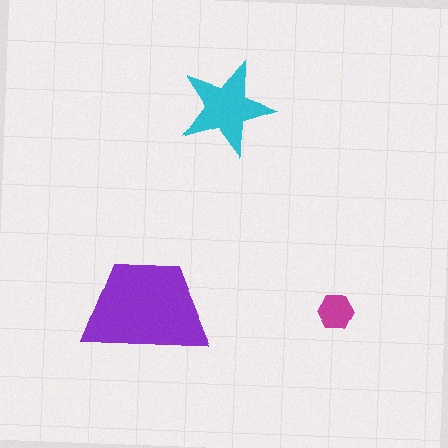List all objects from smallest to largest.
The magenta hexagon, the cyan star, the purple trapezoid.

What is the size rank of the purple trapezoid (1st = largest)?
1st.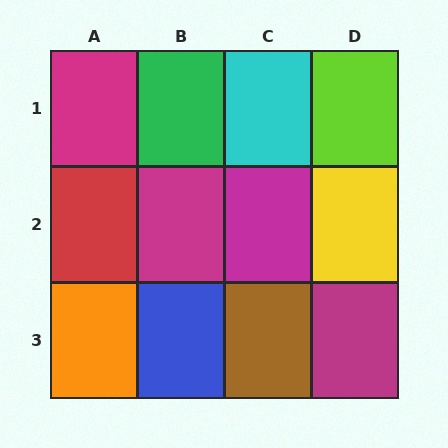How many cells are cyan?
1 cell is cyan.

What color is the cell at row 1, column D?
Lime.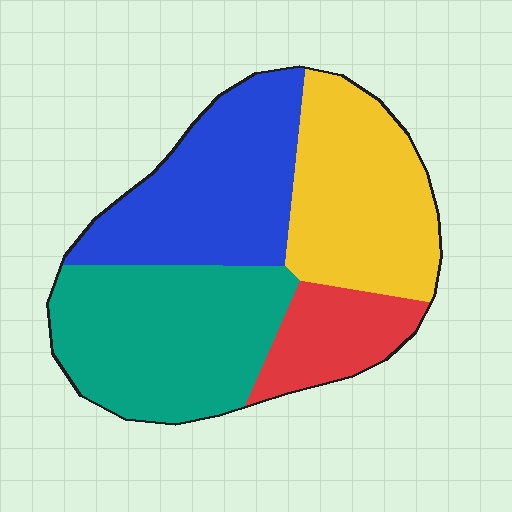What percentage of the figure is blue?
Blue takes up between a sixth and a third of the figure.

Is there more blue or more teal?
Teal.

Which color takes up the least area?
Red, at roughly 15%.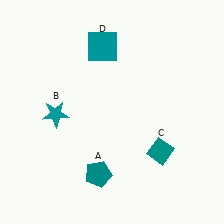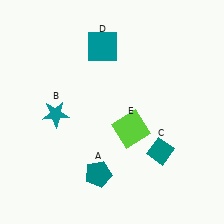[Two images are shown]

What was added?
A lime square (E) was added in Image 2.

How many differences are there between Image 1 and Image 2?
There is 1 difference between the two images.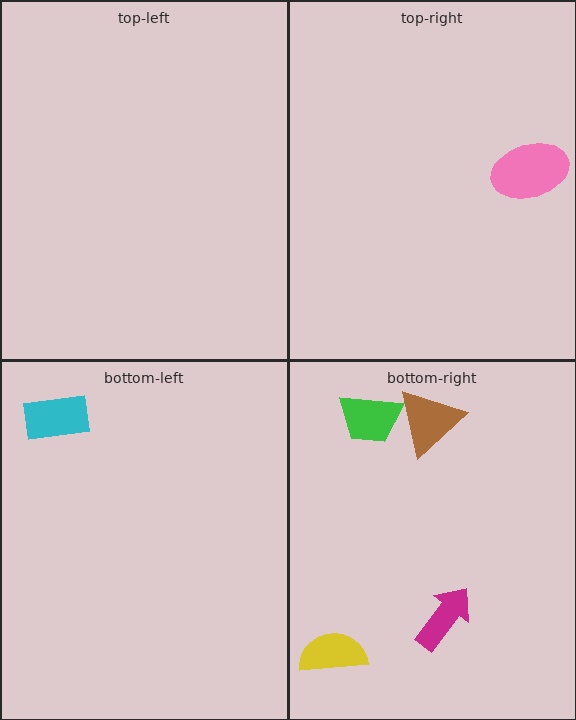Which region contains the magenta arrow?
The bottom-right region.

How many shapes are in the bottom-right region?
4.